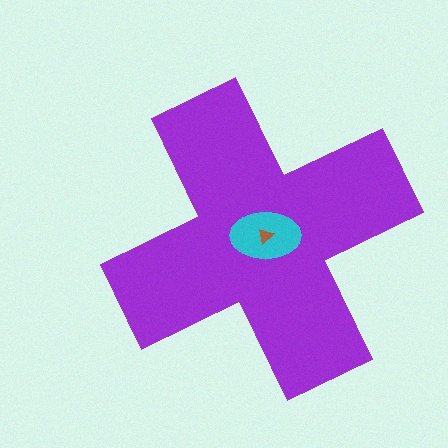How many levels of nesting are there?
3.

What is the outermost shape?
The purple cross.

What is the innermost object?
The brown triangle.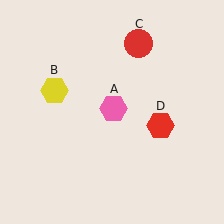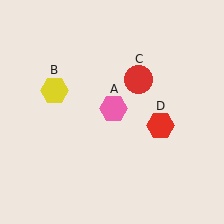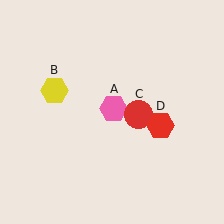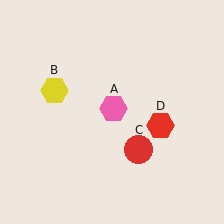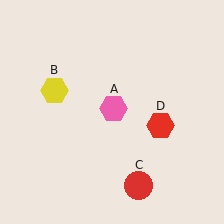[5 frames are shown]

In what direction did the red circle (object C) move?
The red circle (object C) moved down.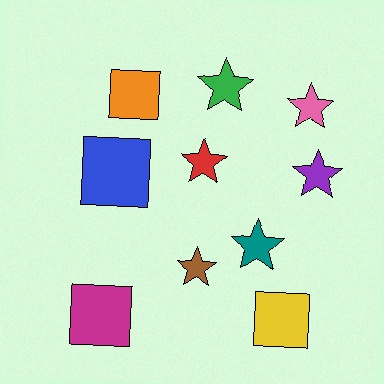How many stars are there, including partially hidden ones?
There are 6 stars.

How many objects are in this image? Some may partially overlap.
There are 10 objects.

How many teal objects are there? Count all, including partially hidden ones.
There is 1 teal object.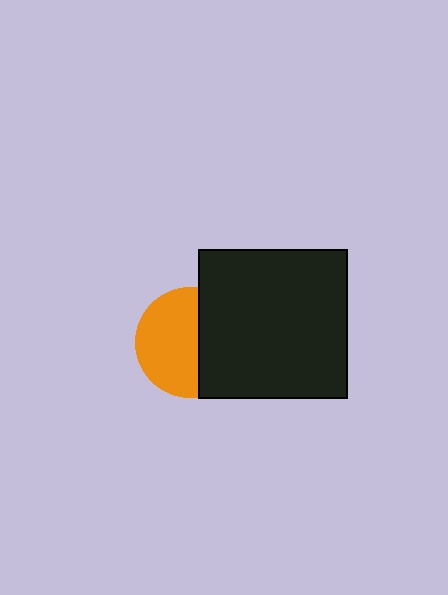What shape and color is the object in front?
The object in front is a black square.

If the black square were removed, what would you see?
You would see the complete orange circle.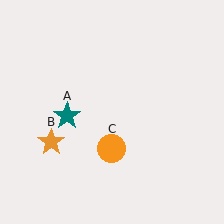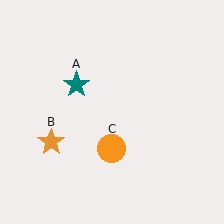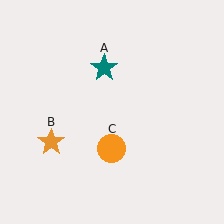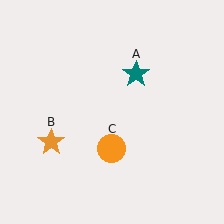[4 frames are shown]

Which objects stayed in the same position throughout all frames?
Orange star (object B) and orange circle (object C) remained stationary.